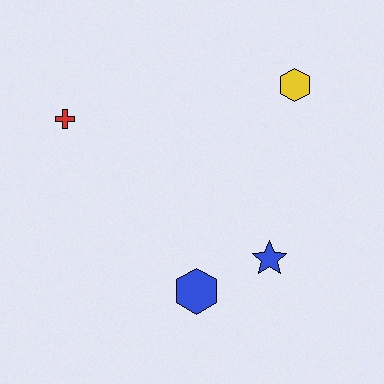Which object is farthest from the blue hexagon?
The yellow hexagon is farthest from the blue hexagon.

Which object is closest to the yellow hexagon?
The blue star is closest to the yellow hexagon.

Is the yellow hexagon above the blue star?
Yes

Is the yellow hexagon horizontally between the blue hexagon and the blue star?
No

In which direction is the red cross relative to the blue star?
The red cross is to the left of the blue star.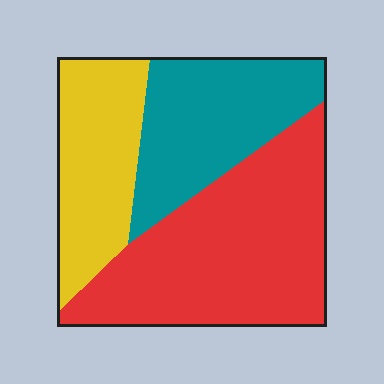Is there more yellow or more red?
Red.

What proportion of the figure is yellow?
Yellow covers 24% of the figure.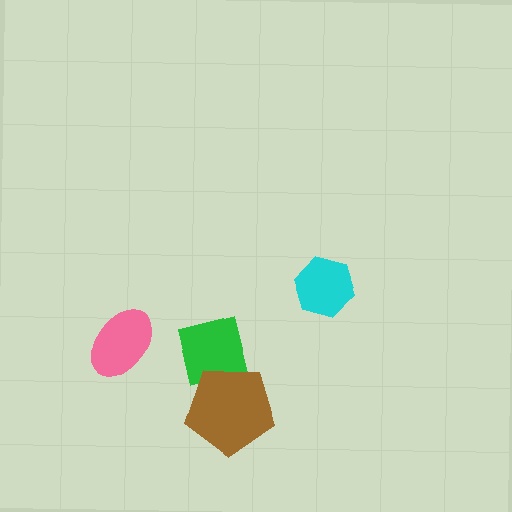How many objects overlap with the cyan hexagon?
0 objects overlap with the cyan hexagon.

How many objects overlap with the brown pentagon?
1 object overlaps with the brown pentagon.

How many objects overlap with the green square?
1 object overlaps with the green square.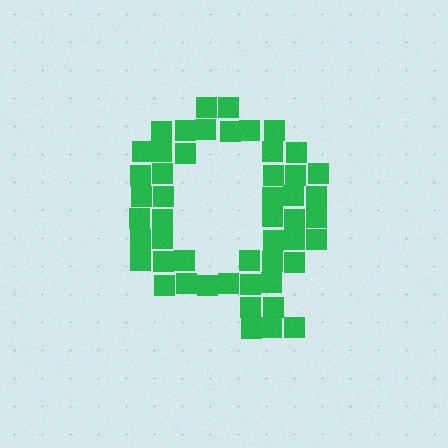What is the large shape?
The large shape is the letter Q.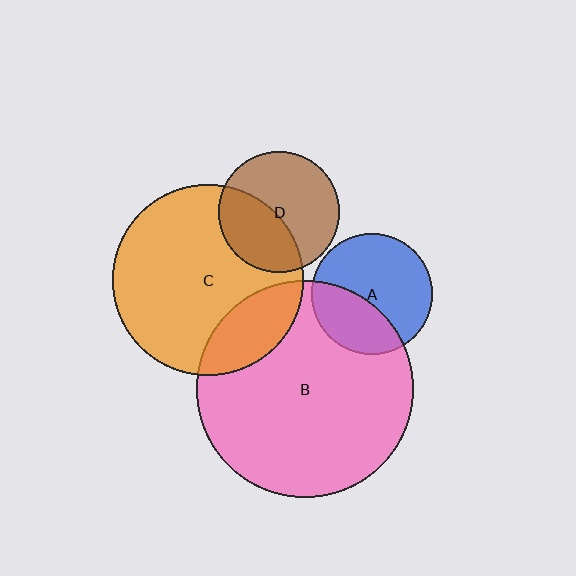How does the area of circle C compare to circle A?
Approximately 2.5 times.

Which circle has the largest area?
Circle B (pink).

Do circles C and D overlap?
Yes.